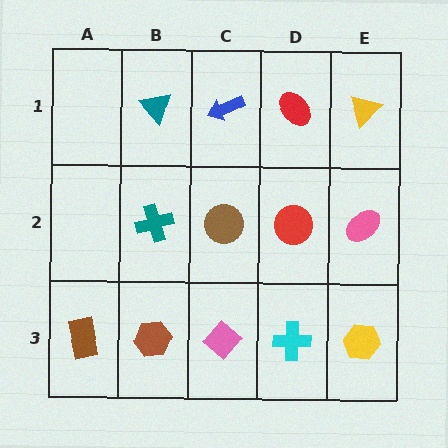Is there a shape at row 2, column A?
No, that cell is empty.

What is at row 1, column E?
A yellow triangle.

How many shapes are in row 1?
4 shapes.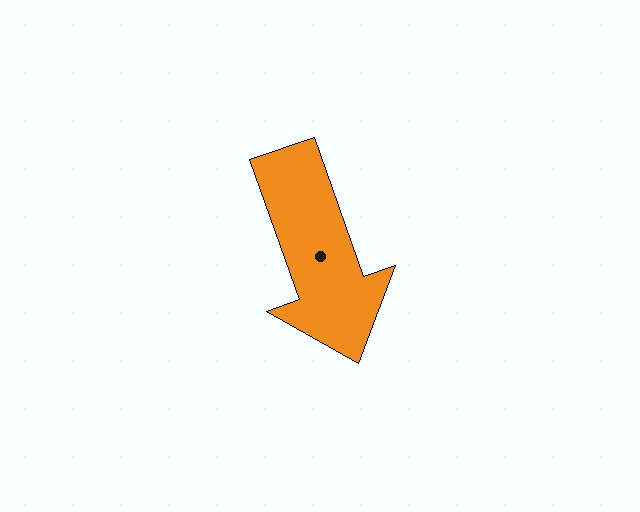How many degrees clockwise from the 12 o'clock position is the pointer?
Approximately 160 degrees.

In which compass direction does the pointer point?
South.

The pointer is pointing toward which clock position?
Roughly 5 o'clock.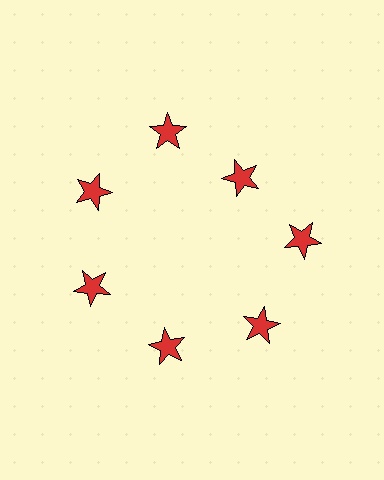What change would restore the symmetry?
The symmetry would be restored by moving it outward, back onto the ring so that all 7 stars sit at equal angles and equal distance from the center.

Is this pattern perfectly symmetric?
No. The 7 red stars are arranged in a ring, but one element near the 1 o'clock position is pulled inward toward the center, breaking the 7-fold rotational symmetry.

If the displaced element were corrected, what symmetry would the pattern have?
It would have 7-fold rotational symmetry — the pattern would map onto itself every 51 degrees.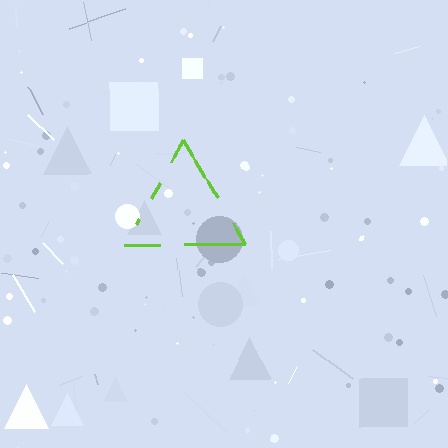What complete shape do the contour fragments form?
The contour fragments form a triangle.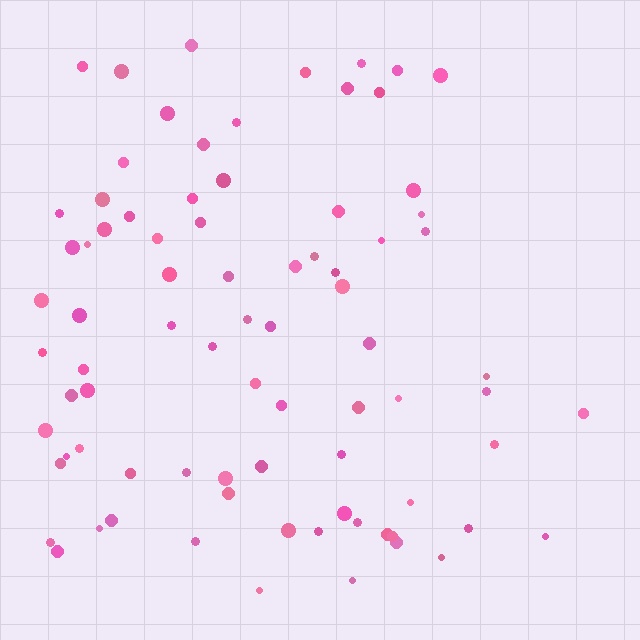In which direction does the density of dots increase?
From right to left, with the left side densest.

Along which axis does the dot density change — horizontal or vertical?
Horizontal.